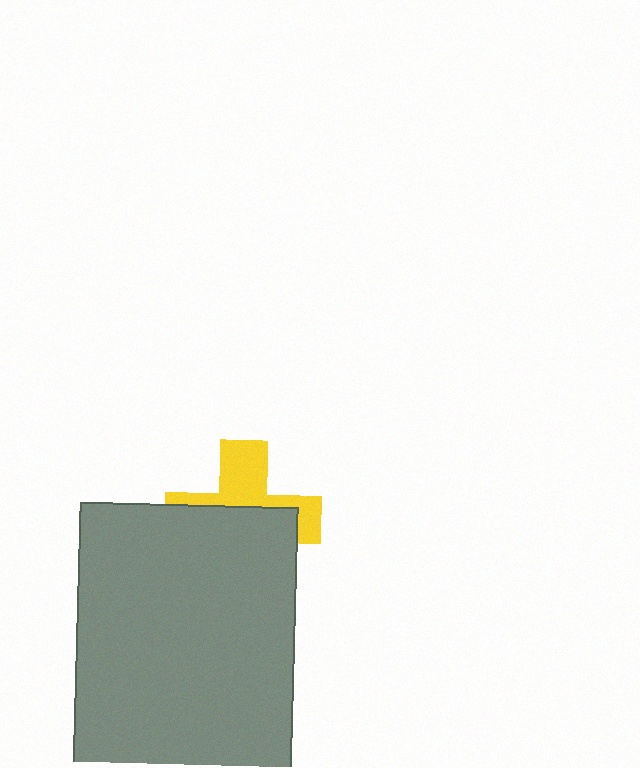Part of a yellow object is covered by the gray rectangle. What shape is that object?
It is a cross.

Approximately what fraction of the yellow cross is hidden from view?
Roughly 58% of the yellow cross is hidden behind the gray rectangle.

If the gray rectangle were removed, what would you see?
You would see the complete yellow cross.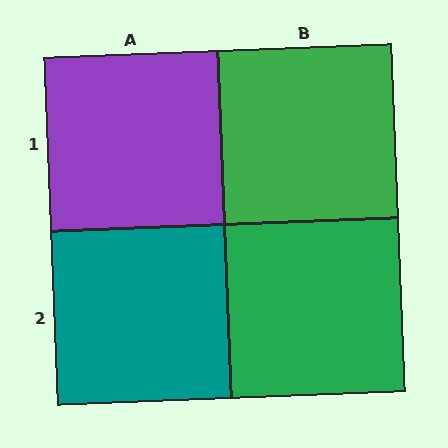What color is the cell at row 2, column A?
Teal.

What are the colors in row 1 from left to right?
Purple, green.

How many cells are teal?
1 cell is teal.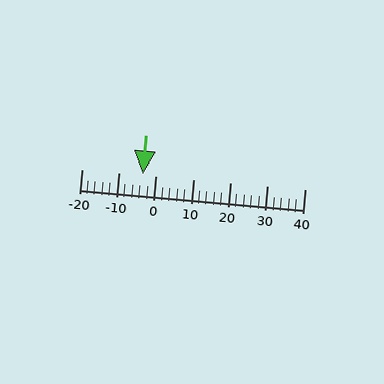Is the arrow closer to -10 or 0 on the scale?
The arrow is closer to 0.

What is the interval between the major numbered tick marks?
The major tick marks are spaced 10 units apart.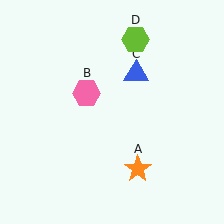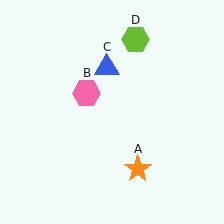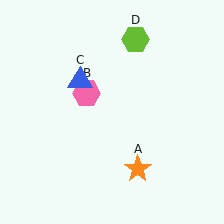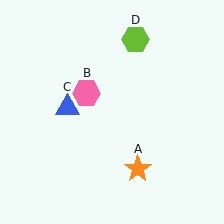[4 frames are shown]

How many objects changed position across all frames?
1 object changed position: blue triangle (object C).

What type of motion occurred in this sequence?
The blue triangle (object C) rotated counterclockwise around the center of the scene.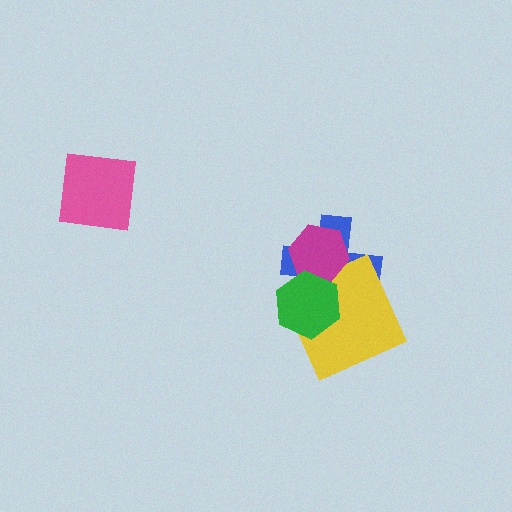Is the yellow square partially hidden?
Yes, it is partially covered by another shape.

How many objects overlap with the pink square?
0 objects overlap with the pink square.